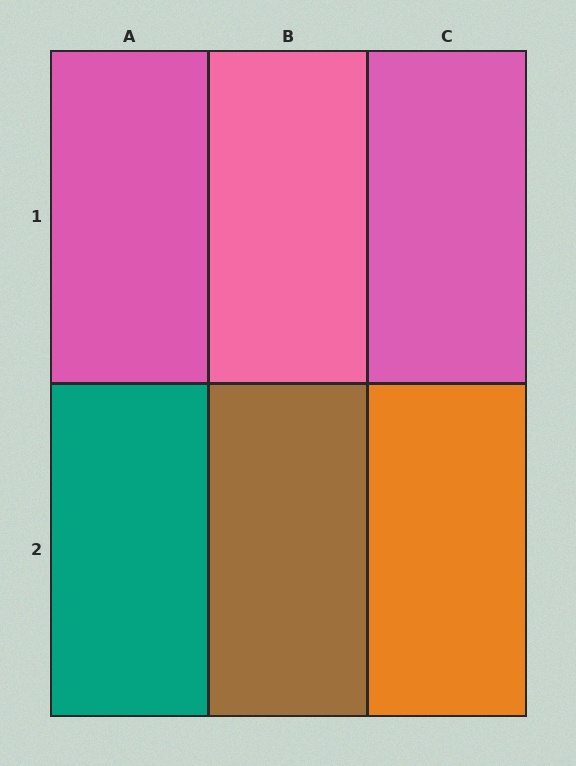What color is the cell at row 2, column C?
Orange.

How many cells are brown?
1 cell is brown.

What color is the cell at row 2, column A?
Teal.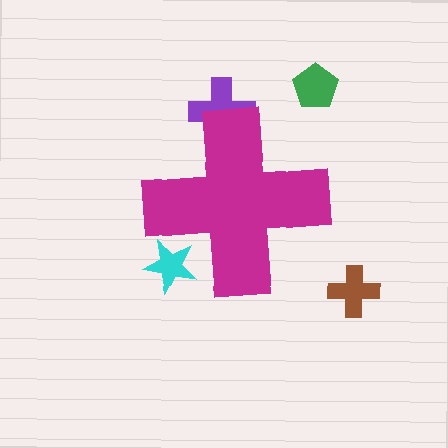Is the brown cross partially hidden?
No, the brown cross is fully visible.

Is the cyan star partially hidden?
Yes, the cyan star is partially hidden behind the magenta cross.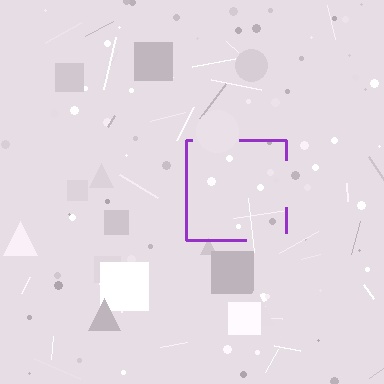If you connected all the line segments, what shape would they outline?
They would outline a square.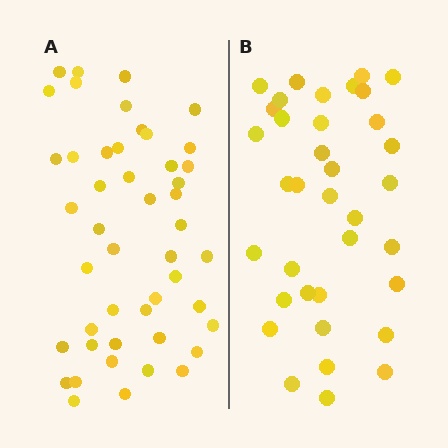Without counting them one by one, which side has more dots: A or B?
Region A (the left region) has more dots.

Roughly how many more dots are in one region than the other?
Region A has roughly 12 or so more dots than region B.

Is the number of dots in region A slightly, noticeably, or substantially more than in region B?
Region A has noticeably more, but not dramatically so. The ratio is roughly 1.3 to 1.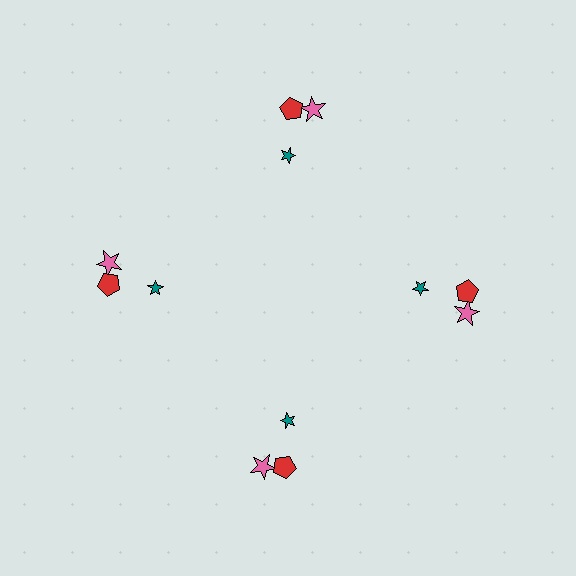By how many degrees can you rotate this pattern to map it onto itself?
The pattern maps onto itself every 90 degrees of rotation.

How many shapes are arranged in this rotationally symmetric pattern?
There are 12 shapes, arranged in 4 groups of 3.